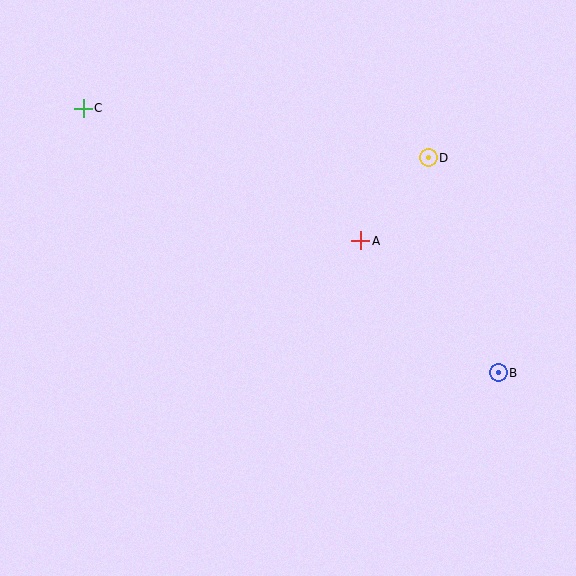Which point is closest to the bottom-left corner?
Point C is closest to the bottom-left corner.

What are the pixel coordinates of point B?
Point B is at (498, 373).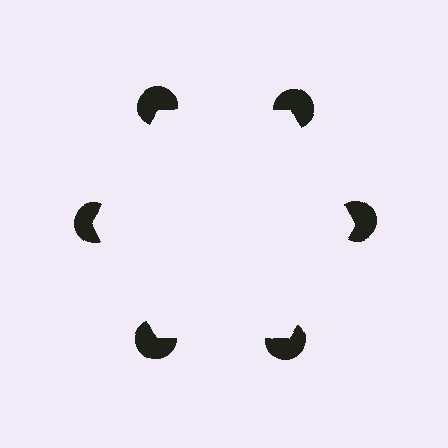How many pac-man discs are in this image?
There are 6 — one at each vertex of the illusory hexagon.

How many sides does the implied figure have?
6 sides.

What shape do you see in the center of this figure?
An illusory hexagon — its edges are inferred from the aligned wedge cuts in the pac-man discs, not physically drawn.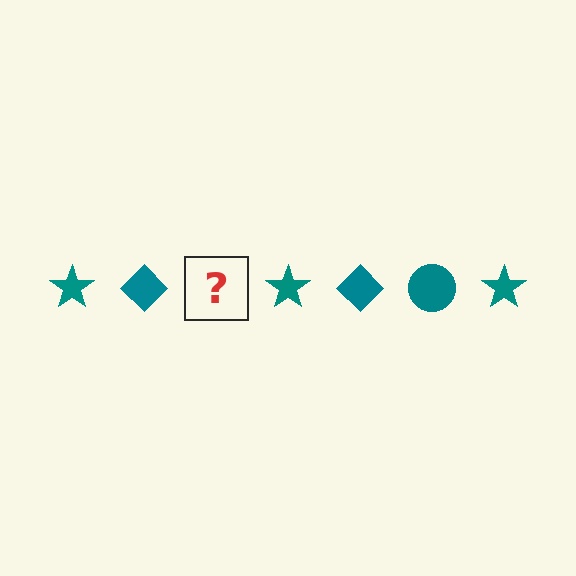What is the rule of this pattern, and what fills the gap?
The rule is that the pattern cycles through star, diamond, circle shapes in teal. The gap should be filled with a teal circle.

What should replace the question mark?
The question mark should be replaced with a teal circle.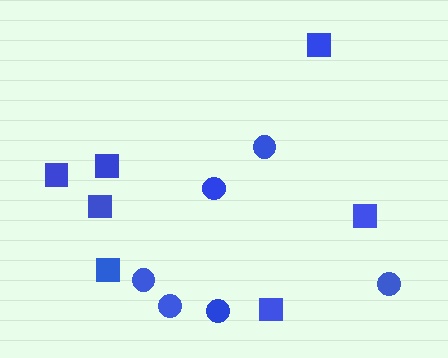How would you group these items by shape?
There are 2 groups: one group of squares (7) and one group of circles (6).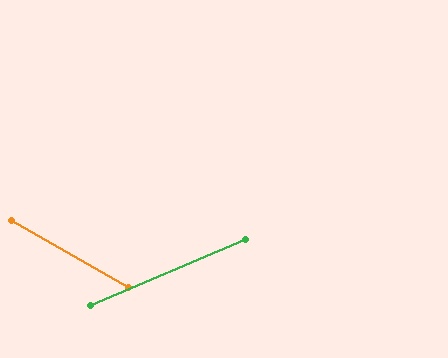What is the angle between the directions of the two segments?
Approximately 53 degrees.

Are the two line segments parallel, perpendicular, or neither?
Neither parallel nor perpendicular — they differ by about 53°.